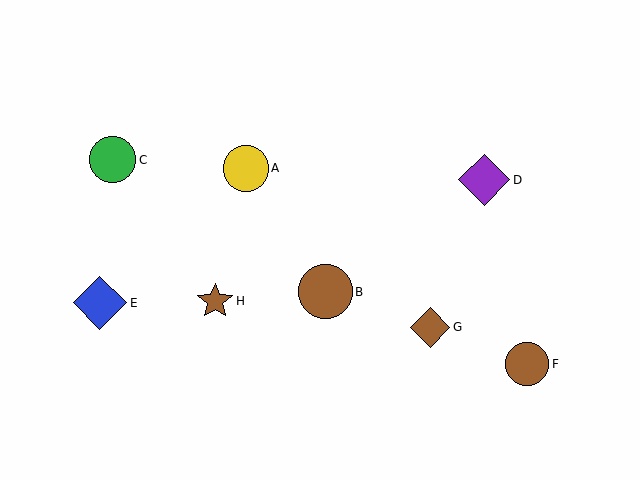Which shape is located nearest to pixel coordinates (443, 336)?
The brown diamond (labeled G) at (430, 327) is nearest to that location.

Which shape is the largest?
The brown circle (labeled B) is the largest.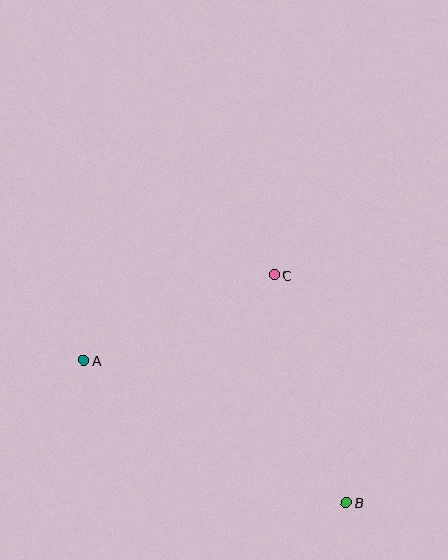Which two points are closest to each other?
Points A and C are closest to each other.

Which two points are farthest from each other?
Points A and B are farthest from each other.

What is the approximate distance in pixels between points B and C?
The distance between B and C is approximately 239 pixels.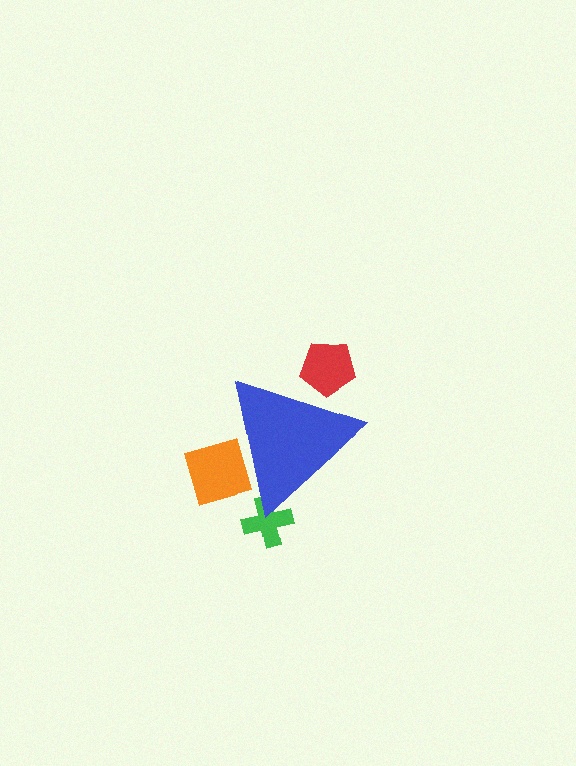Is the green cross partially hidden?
Yes, the green cross is partially hidden behind the blue triangle.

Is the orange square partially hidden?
Yes, the orange square is partially hidden behind the blue triangle.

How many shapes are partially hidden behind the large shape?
3 shapes are partially hidden.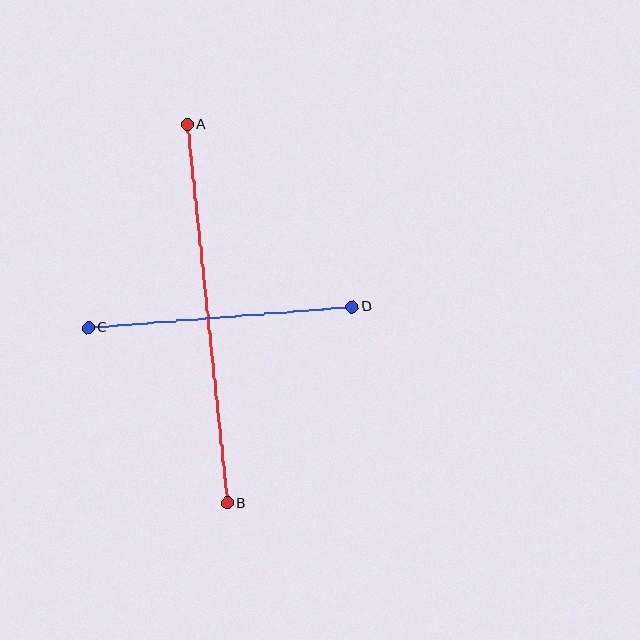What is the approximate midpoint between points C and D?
The midpoint is at approximately (220, 317) pixels.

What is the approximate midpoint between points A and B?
The midpoint is at approximately (207, 314) pixels.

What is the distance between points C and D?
The distance is approximately 265 pixels.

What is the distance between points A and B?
The distance is approximately 381 pixels.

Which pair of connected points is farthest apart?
Points A and B are farthest apart.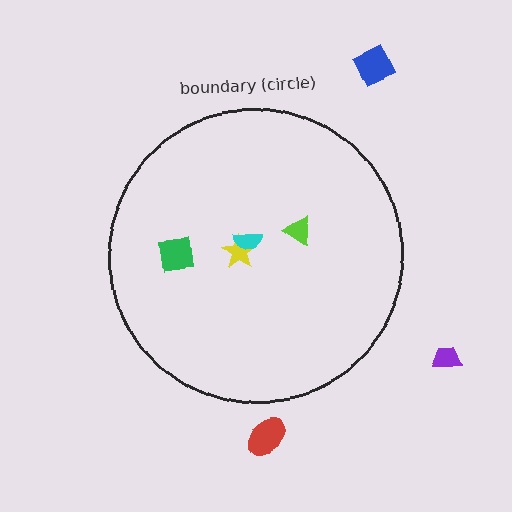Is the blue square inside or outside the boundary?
Outside.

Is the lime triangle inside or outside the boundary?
Inside.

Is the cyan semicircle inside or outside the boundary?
Inside.